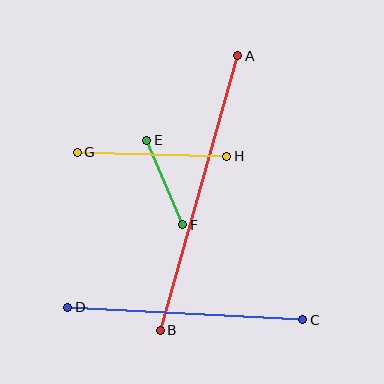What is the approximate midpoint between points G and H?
The midpoint is at approximately (152, 154) pixels.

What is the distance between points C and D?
The distance is approximately 235 pixels.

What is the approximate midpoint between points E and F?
The midpoint is at approximately (165, 182) pixels.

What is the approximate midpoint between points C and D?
The midpoint is at approximately (185, 313) pixels.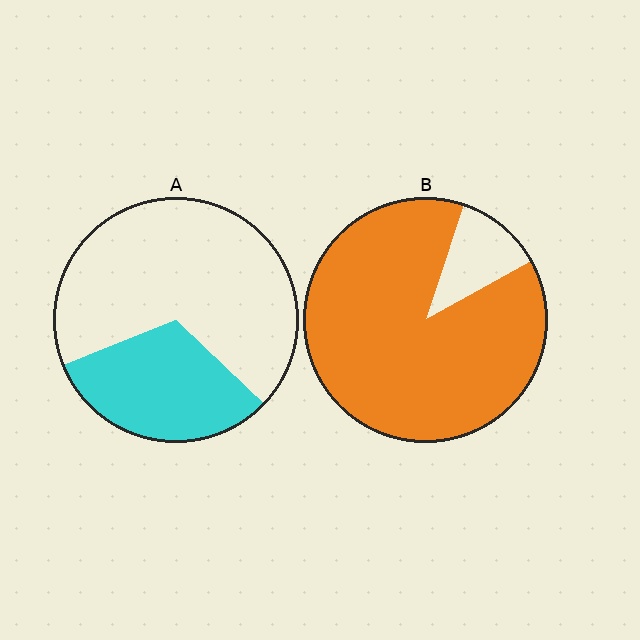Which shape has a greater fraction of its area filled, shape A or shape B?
Shape B.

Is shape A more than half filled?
No.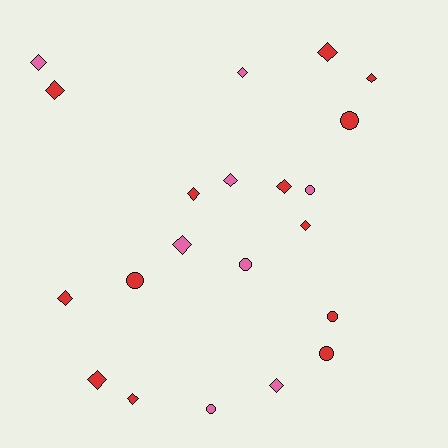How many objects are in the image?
There are 21 objects.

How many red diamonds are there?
There are 9 red diamonds.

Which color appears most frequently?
Red, with 13 objects.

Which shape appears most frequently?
Diamond, with 14 objects.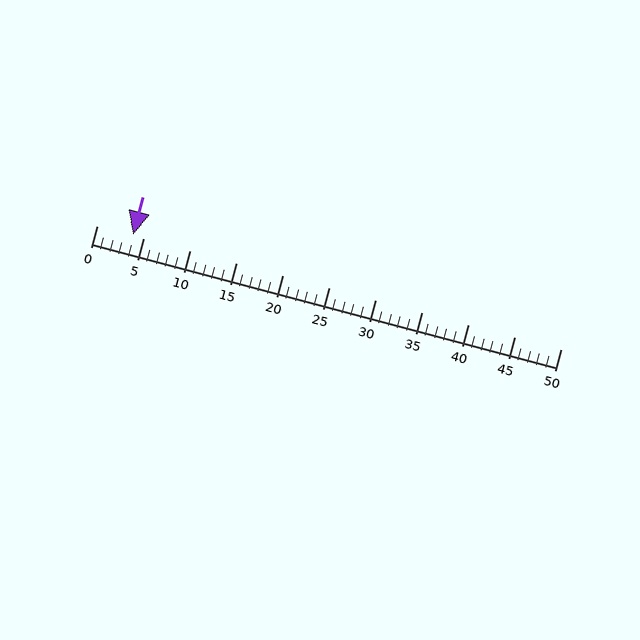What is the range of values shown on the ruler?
The ruler shows values from 0 to 50.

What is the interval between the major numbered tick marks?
The major tick marks are spaced 5 units apart.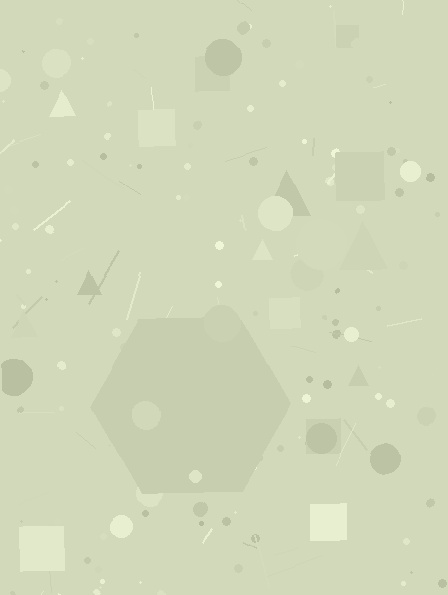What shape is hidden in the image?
A hexagon is hidden in the image.